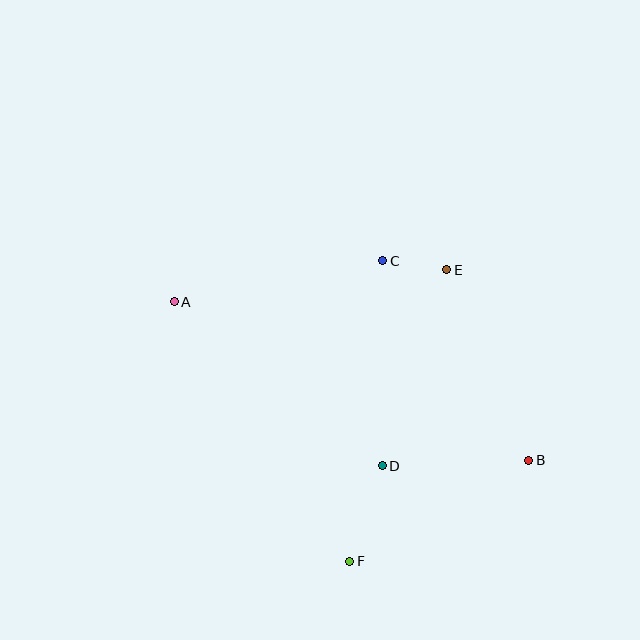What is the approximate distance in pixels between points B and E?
The distance between B and E is approximately 207 pixels.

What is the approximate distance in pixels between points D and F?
The distance between D and F is approximately 101 pixels.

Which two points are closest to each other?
Points C and E are closest to each other.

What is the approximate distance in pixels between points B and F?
The distance between B and F is approximately 205 pixels.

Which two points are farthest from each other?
Points A and B are farthest from each other.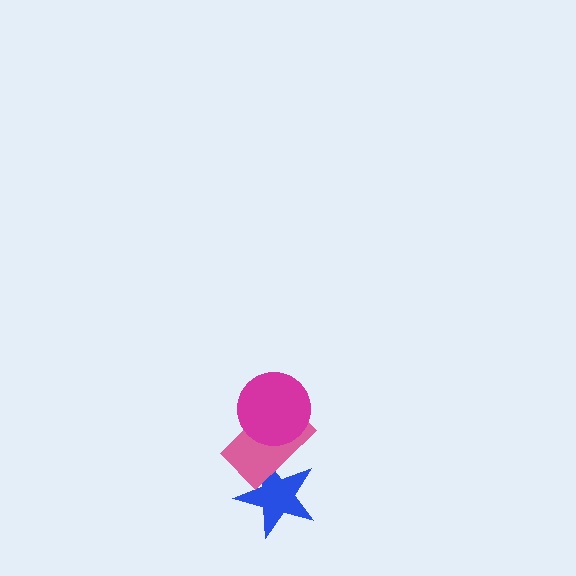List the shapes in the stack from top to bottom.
From top to bottom: the magenta circle, the pink rectangle, the blue star.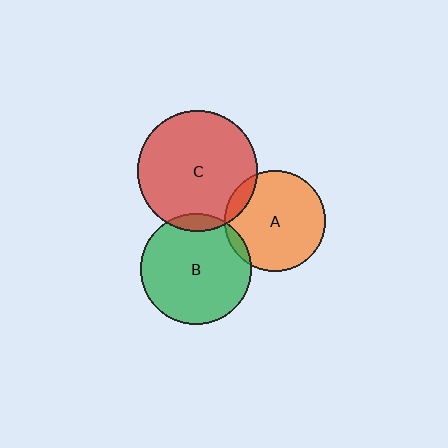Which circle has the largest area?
Circle C (red).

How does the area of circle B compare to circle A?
Approximately 1.2 times.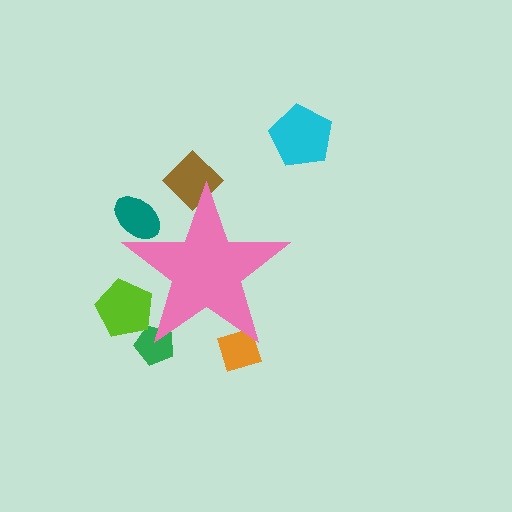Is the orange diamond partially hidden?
Yes, the orange diamond is partially hidden behind the pink star.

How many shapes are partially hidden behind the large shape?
5 shapes are partially hidden.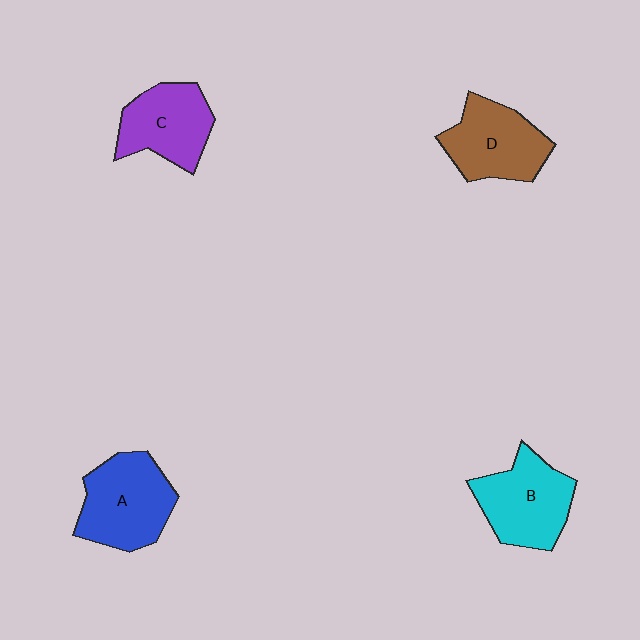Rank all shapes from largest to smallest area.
From largest to smallest: A (blue), B (cyan), D (brown), C (purple).